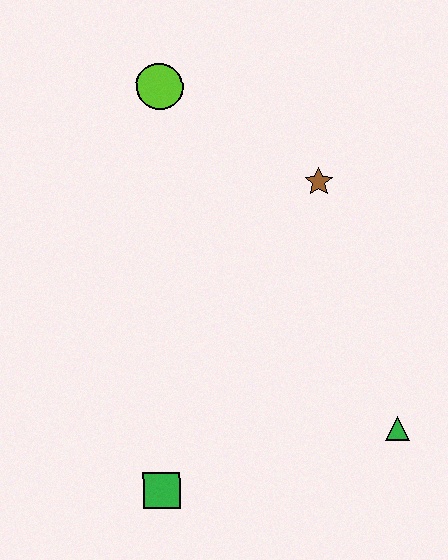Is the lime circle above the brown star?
Yes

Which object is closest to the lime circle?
The brown star is closest to the lime circle.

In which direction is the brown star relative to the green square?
The brown star is above the green square.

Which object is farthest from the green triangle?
The lime circle is farthest from the green triangle.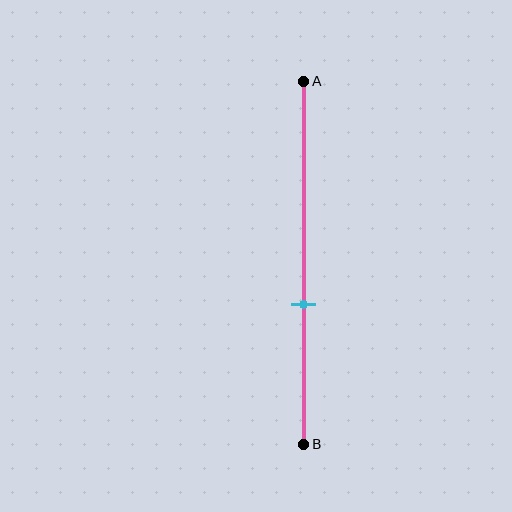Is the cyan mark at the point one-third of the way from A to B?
No, the mark is at about 60% from A, not at the 33% one-third point.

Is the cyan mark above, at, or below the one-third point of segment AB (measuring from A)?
The cyan mark is below the one-third point of segment AB.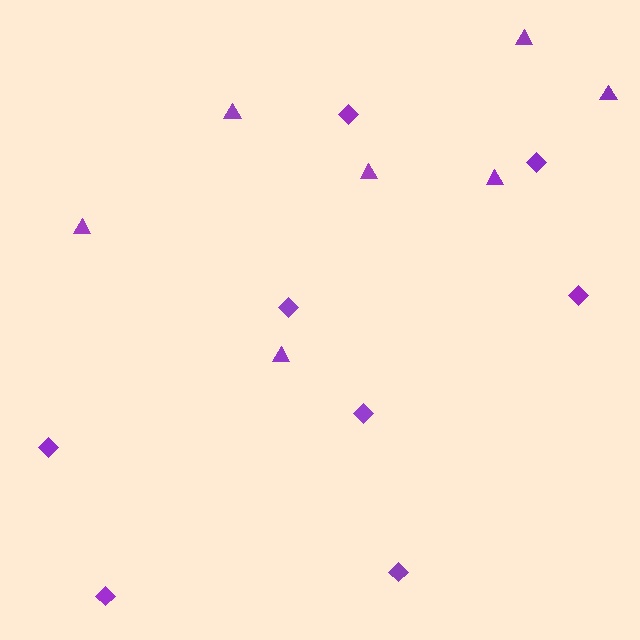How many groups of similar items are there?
There are 2 groups: one group of triangles (7) and one group of diamonds (8).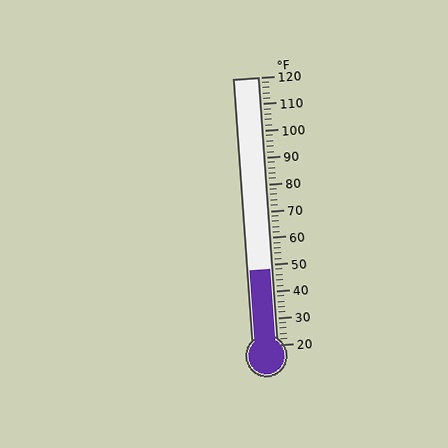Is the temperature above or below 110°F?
The temperature is below 110°F.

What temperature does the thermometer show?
The thermometer shows approximately 48°F.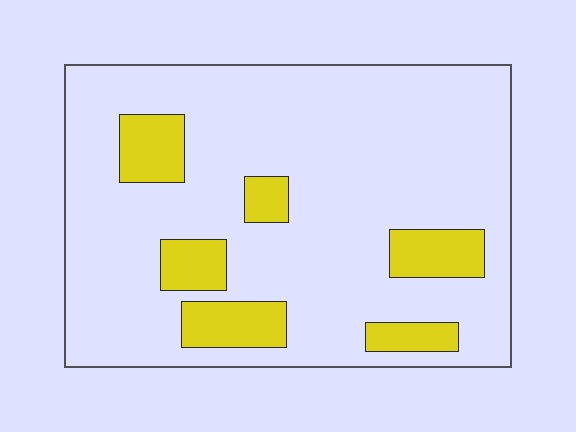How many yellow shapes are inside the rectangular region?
6.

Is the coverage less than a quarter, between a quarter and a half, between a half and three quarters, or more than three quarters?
Less than a quarter.